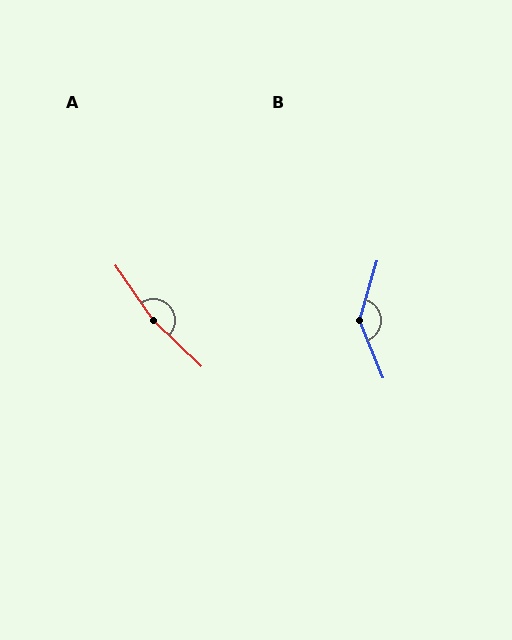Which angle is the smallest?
B, at approximately 141 degrees.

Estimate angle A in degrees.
Approximately 168 degrees.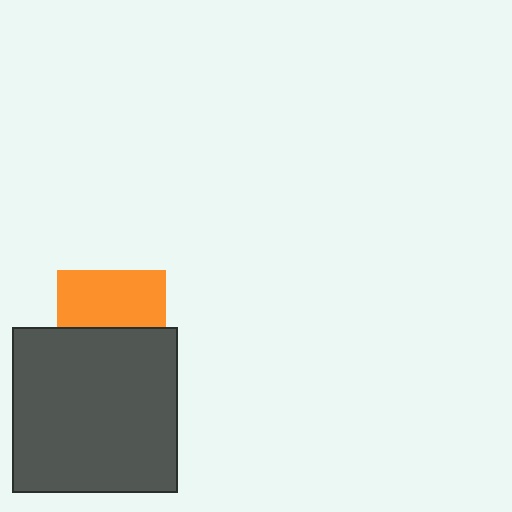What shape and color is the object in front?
The object in front is a dark gray square.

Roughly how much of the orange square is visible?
About half of it is visible (roughly 53%).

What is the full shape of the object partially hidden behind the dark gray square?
The partially hidden object is an orange square.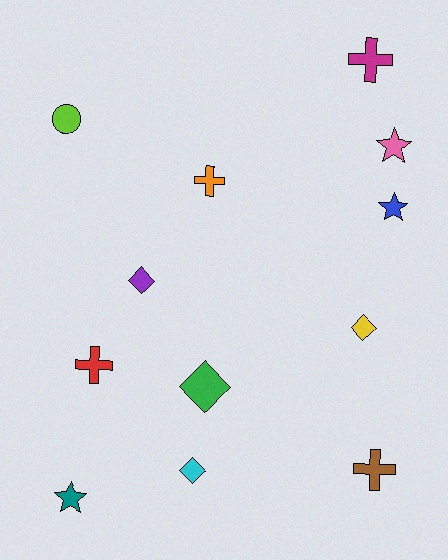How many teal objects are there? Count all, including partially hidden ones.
There is 1 teal object.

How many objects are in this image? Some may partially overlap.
There are 12 objects.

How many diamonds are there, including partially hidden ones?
There are 4 diamonds.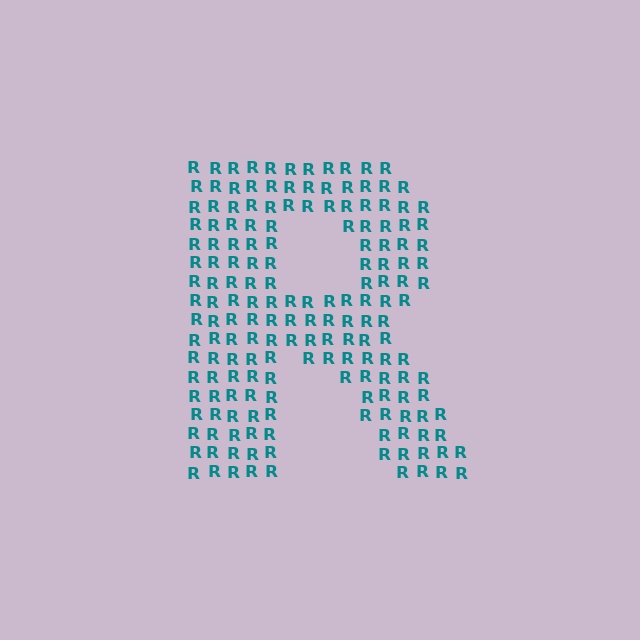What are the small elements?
The small elements are letter R's.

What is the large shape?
The large shape is the letter R.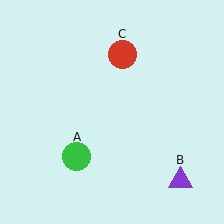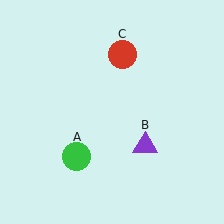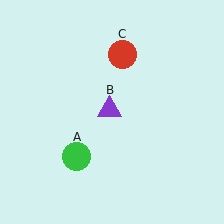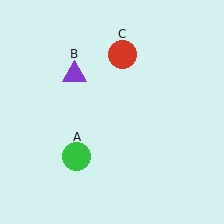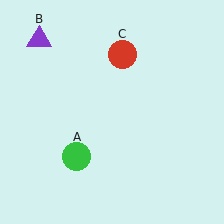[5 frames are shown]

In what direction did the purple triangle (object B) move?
The purple triangle (object B) moved up and to the left.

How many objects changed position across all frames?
1 object changed position: purple triangle (object B).